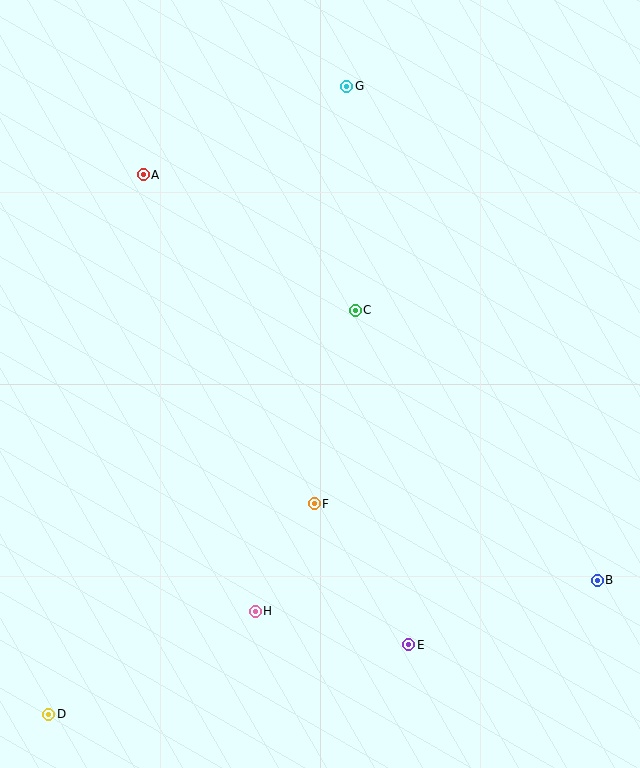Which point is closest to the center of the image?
Point C at (355, 310) is closest to the center.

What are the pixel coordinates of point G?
Point G is at (347, 86).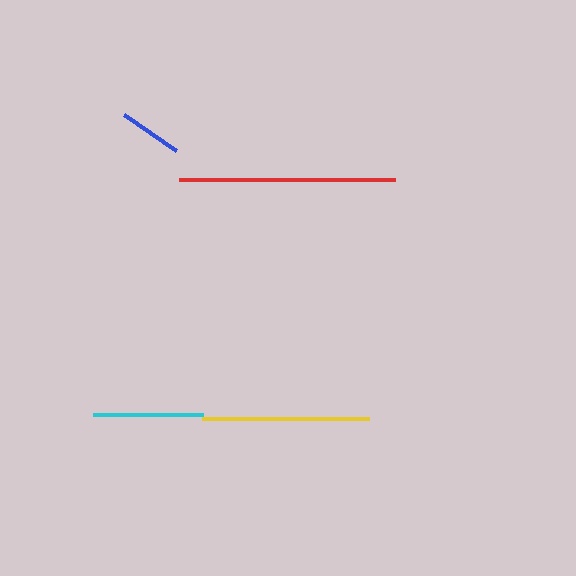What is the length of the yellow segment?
The yellow segment is approximately 167 pixels long.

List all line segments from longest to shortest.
From longest to shortest: red, yellow, cyan, blue.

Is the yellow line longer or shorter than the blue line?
The yellow line is longer than the blue line.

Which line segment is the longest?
The red line is the longest at approximately 216 pixels.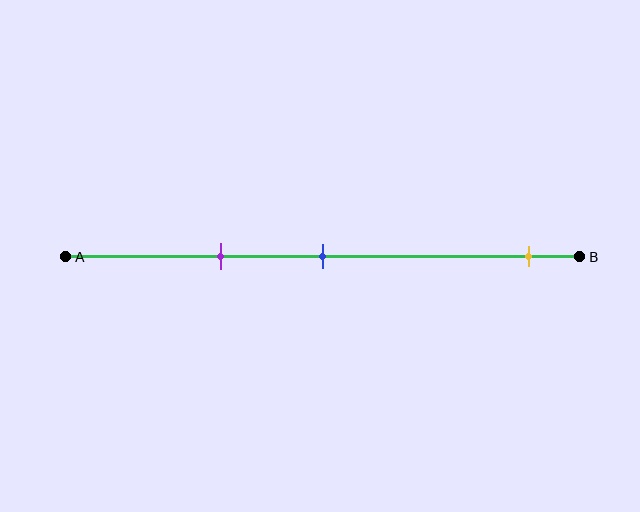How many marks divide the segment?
There are 3 marks dividing the segment.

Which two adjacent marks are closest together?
The purple and blue marks are the closest adjacent pair.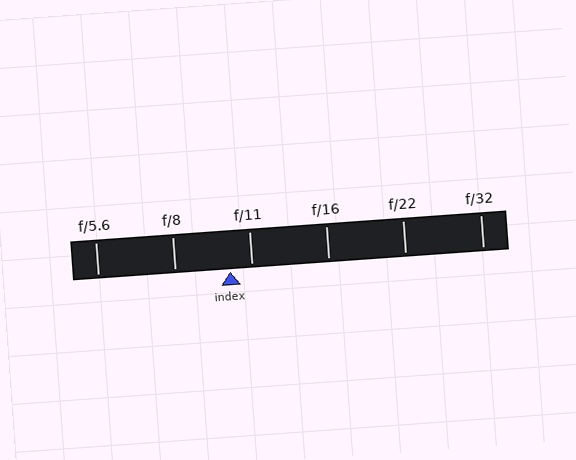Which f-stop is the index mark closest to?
The index mark is closest to f/11.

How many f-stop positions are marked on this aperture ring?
There are 6 f-stop positions marked.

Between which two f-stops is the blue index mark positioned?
The index mark is between f/8 and f/11.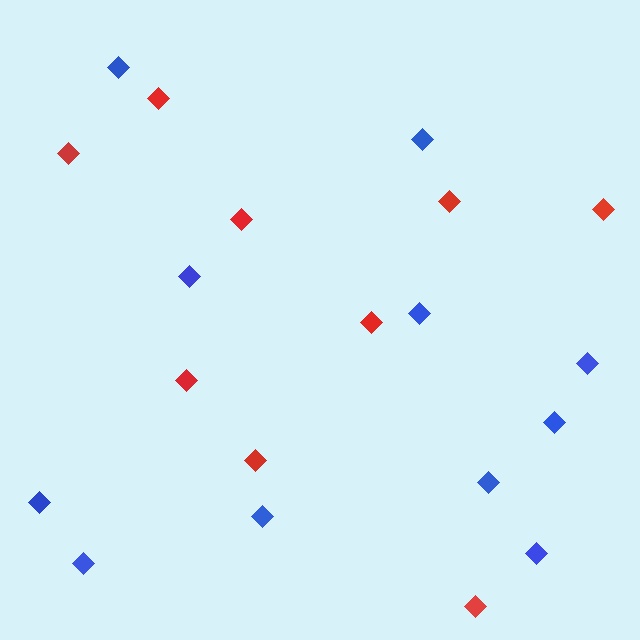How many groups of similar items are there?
There are 2 groups: one group of blue diamonds (11) and one group of red diamonds (9).